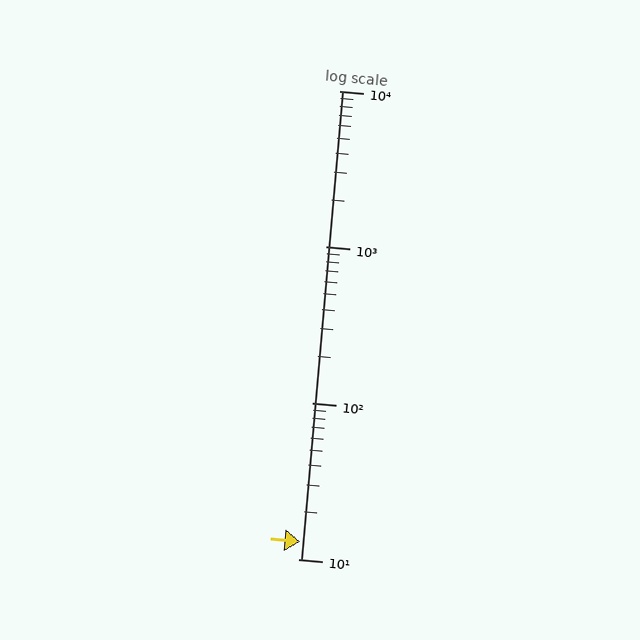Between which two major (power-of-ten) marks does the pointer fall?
The pointer is between 10 and 100.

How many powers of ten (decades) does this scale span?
The scale spans 3 decades, from 10 to 10000.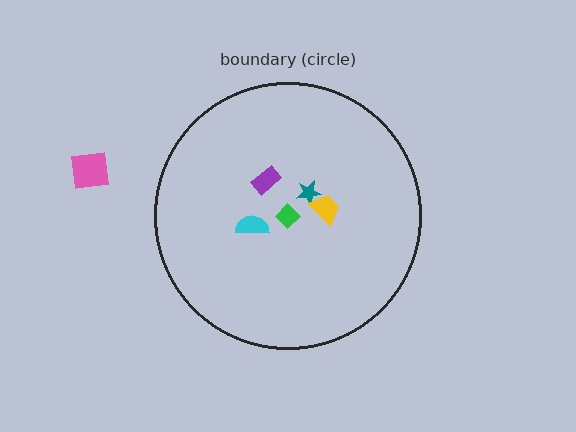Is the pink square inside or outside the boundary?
Outside.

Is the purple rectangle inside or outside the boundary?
Inside.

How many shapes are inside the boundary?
5 inside, 1 outside.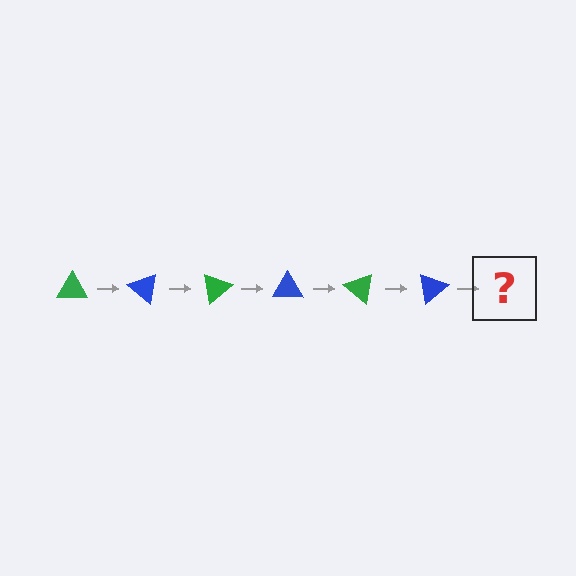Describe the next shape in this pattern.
It should be a green triangle, rotated 240 degrees from the start.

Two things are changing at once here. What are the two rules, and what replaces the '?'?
The two rules are that it rotates 40 degrees each step and the color cycles through green and blue. The '?' should be a green triangle, rotated 240 degrees from the start.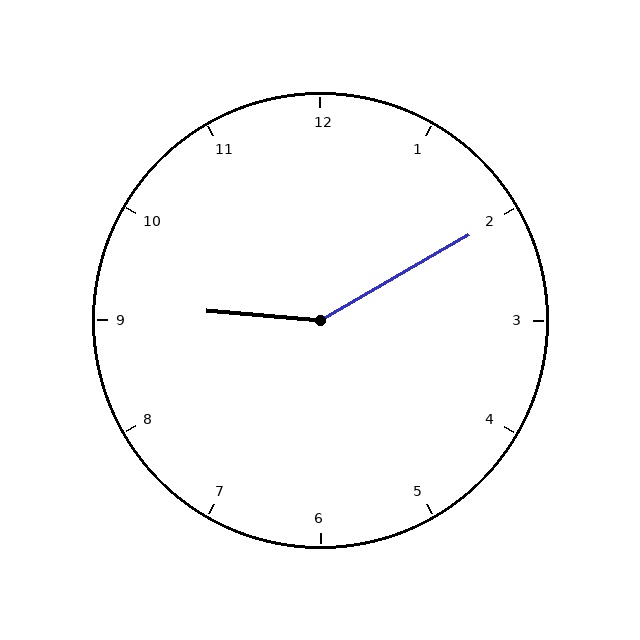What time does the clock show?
9:10.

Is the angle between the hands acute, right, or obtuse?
It is obtuse.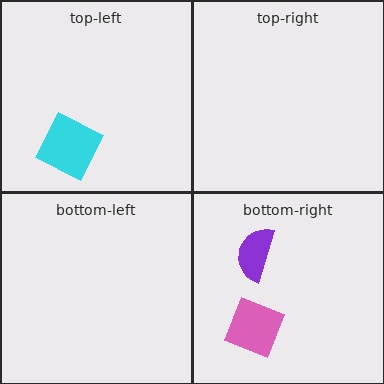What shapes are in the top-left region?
The cyan square.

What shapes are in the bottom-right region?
The purple semicircle, the pink diamond.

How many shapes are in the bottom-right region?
2.